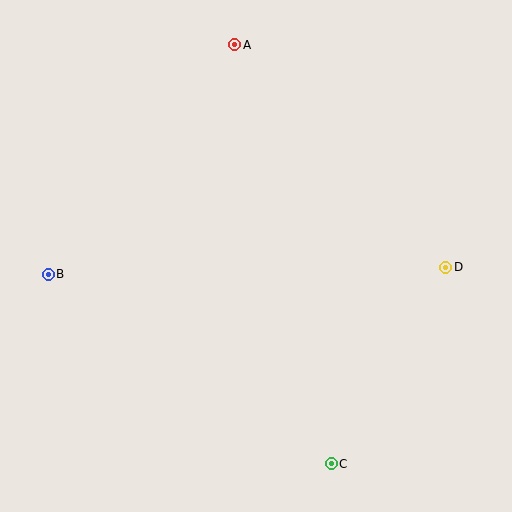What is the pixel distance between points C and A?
The distance between C and A is 430 pixels.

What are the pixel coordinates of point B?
Point B is at (48, 274).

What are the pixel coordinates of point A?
Point A is at (235, 45).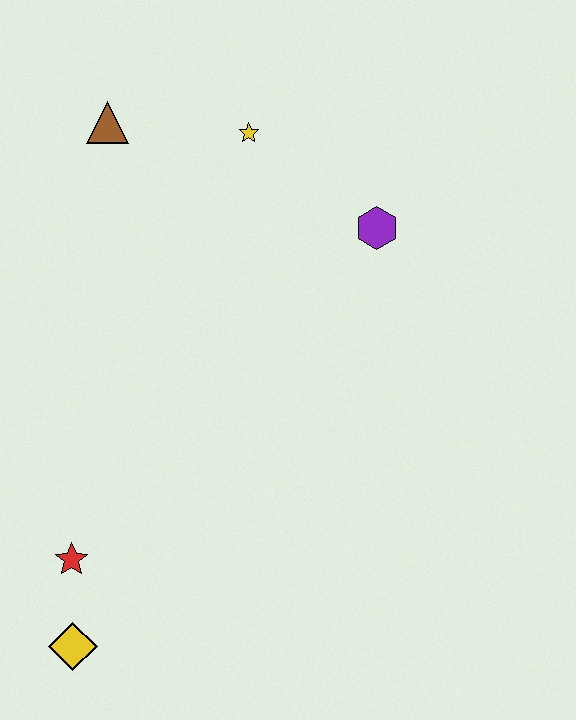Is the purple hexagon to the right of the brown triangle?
Yes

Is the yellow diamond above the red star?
No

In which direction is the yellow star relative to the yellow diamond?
The yellow star is above the yellow diamond.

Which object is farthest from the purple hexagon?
The yellow diamond is farthest from the purple hexagon.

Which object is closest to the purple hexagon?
The yellow star is closest to the purple hexagon.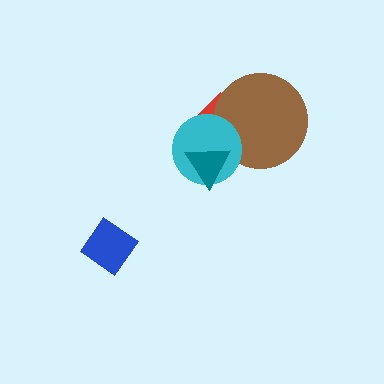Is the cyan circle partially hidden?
Yes, it is partially covered by another shape.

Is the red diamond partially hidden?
Yes, it is partially covered by another shape.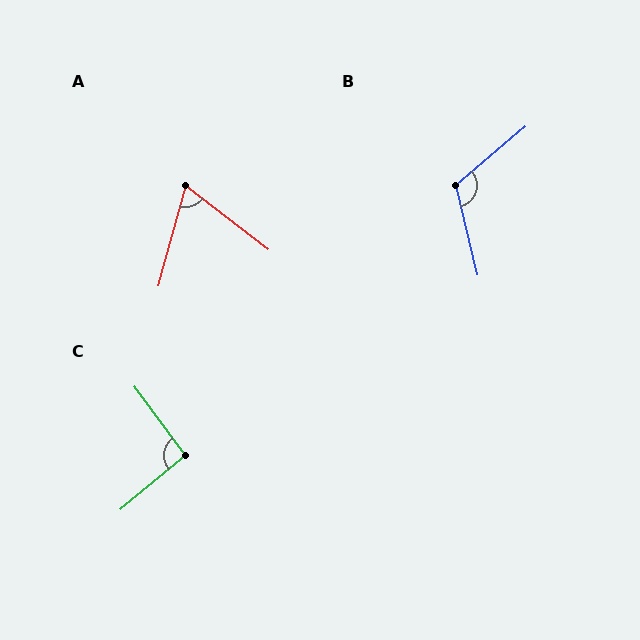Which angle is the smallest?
A, at approximately 68 degrees.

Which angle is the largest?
B, at approximately 117 degrees.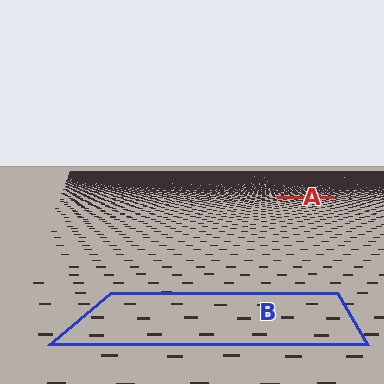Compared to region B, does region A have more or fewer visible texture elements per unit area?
Region A has more texture elements per unit area — they are packed more densely because it is farther away.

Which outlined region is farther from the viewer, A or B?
Region A is farther from the viewer — the texture elements inside it appear smaller and more densely packed.